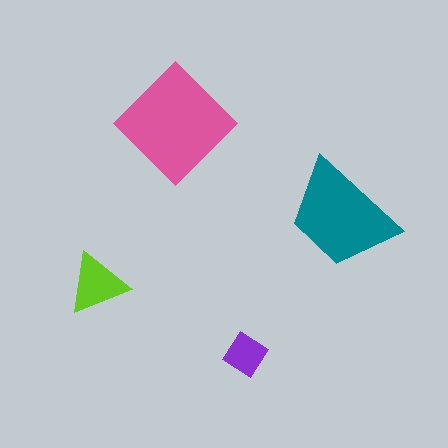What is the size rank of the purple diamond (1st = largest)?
4th.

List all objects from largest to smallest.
The pink diamond, the teal trapezoid, the lime triangle, the purple diamond.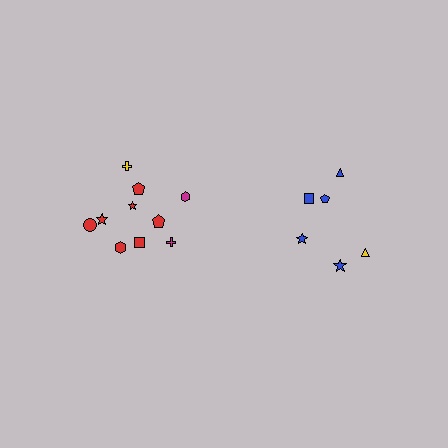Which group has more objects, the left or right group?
The left group.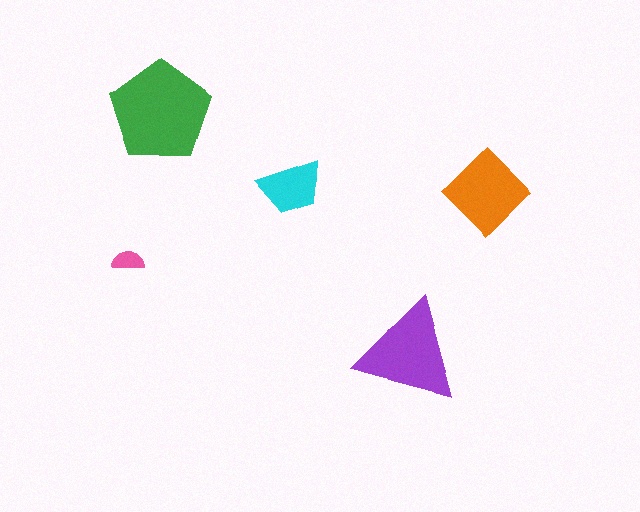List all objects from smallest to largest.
The pink semicircle, the cyan trapezoid, the orange diamond, the purple triangle, the green pentagon.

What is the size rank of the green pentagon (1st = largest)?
1st.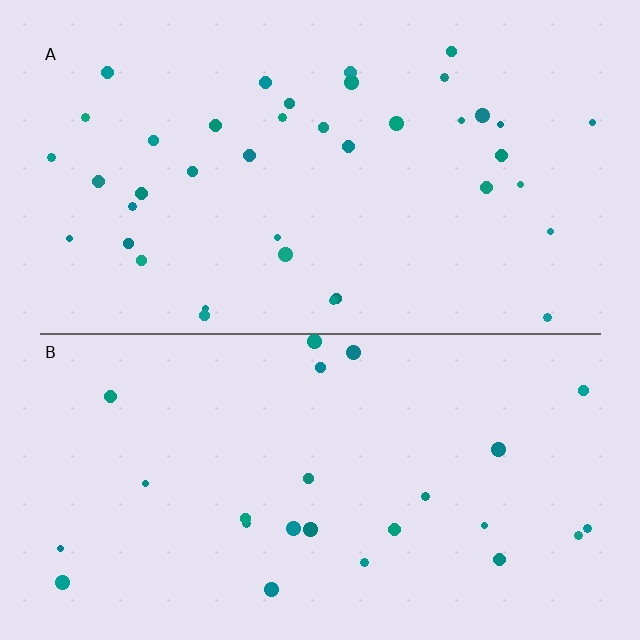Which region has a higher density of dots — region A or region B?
A (the top).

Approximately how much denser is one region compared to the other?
Approximately 1.6× — region A over region B.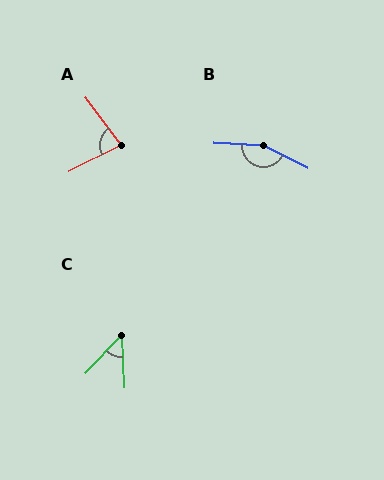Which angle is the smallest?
C, at approximately 46 degrees.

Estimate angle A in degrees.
Approximately 80 degrees.